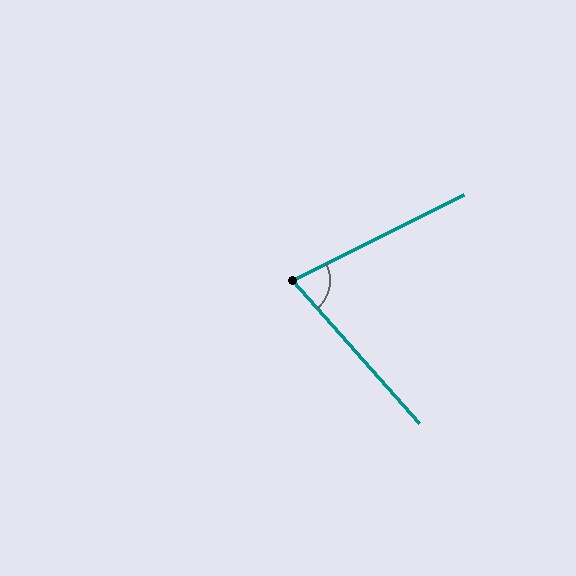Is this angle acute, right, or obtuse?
It is acute.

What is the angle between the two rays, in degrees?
Approximately 75 degrees.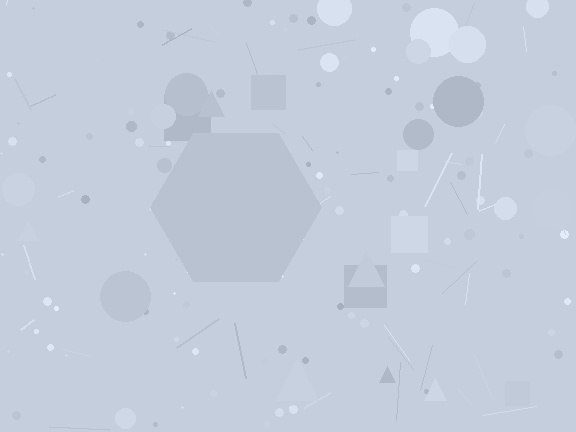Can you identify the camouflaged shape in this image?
The camouflaged shape is a hexagon.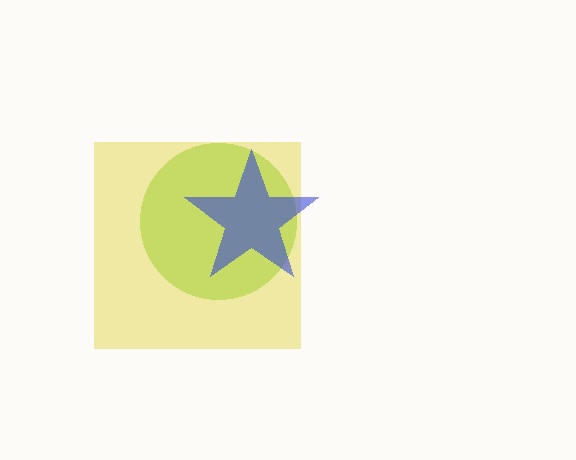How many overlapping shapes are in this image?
There are 3 overlapping shapes in the image.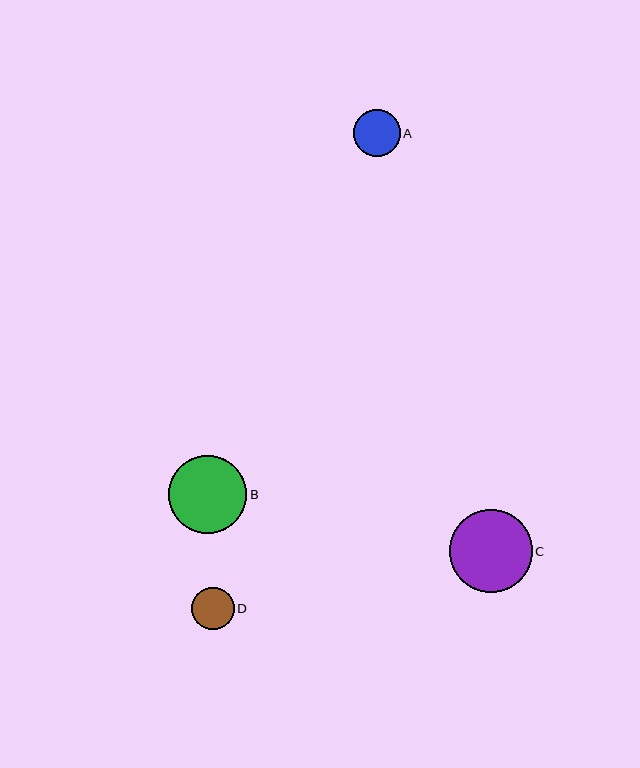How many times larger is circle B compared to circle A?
Circle B is approximately 1.7 times the size of circle A.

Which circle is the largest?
Circle C is the largest with a size of approximately 83 pixels.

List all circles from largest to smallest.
From largest to smallest: C, B, A, D.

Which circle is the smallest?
Circle D is the smallest with a size of approximately 42 pixels.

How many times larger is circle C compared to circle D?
Circle C is approximately 2.0 times the size of circle D.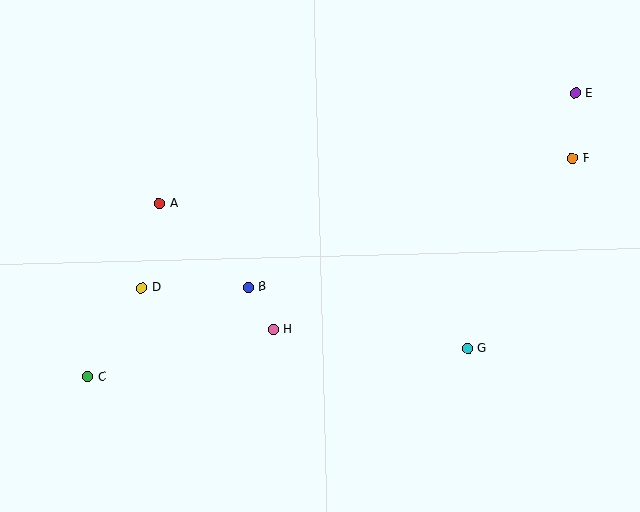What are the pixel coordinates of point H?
Point H is at (273, 329).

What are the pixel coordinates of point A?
Point A is at (159, 203).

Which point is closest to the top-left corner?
Point A is closest to the top-left corner.